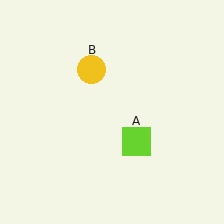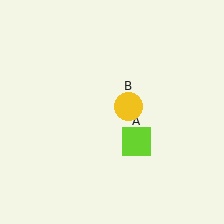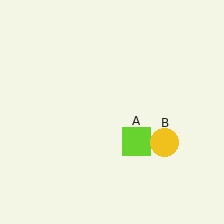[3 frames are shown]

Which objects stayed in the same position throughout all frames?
Lime square (object A) remained stationary.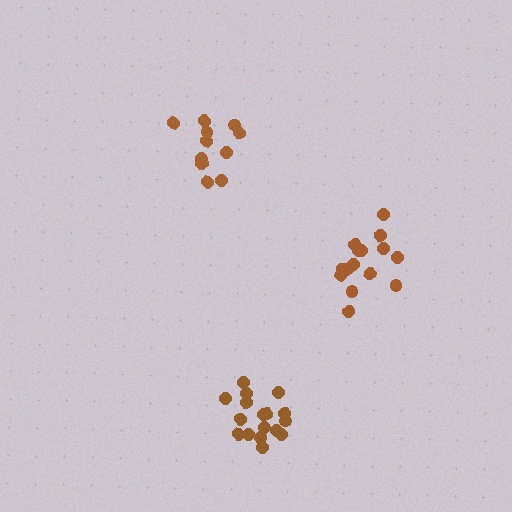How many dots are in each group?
Group 1: 17 dots, Group 2: 12 dots, Group 3: 16 dots (45 total).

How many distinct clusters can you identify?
There are 3 distinct clusters.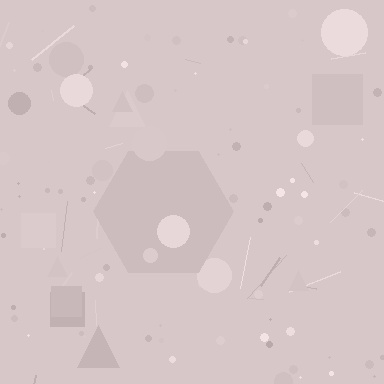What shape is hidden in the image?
A hexagon is hidden in the image.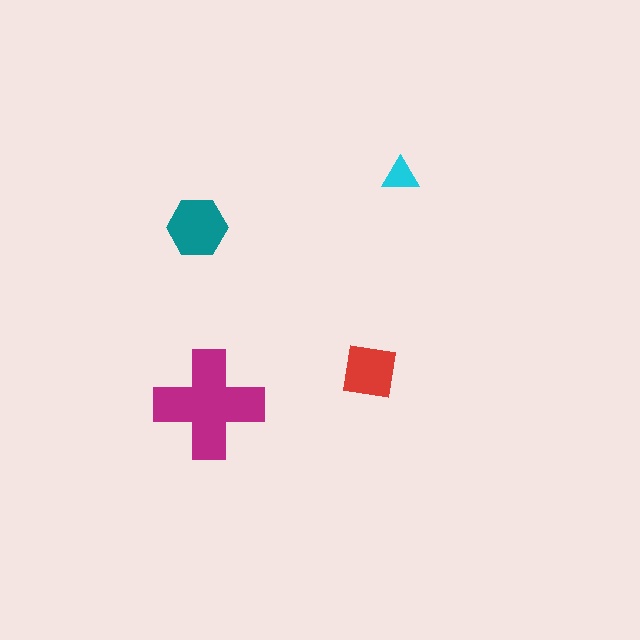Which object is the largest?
The magenta cross.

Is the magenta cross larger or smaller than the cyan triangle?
Larger.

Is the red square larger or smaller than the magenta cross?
Smaller.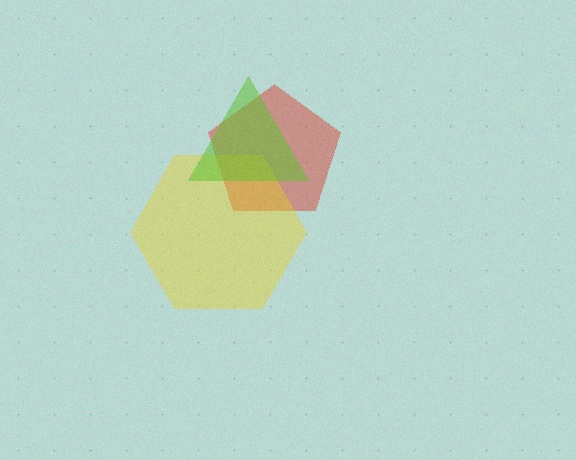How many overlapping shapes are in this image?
There are 3 overlapping shapes in the image.